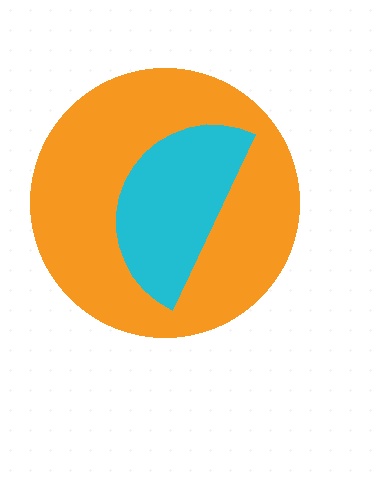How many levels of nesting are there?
2.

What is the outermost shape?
The orange circle.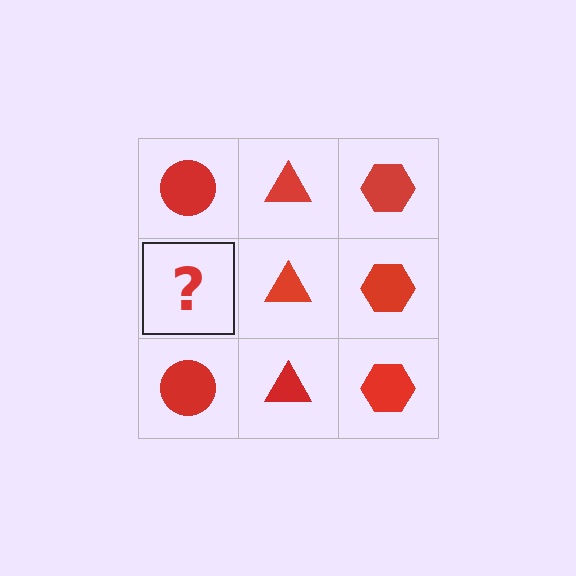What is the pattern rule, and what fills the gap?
The rule is that each column has a consistent shape. The gap should be filled with a red circle.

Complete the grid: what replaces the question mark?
The question mark should be replaced with a red circle.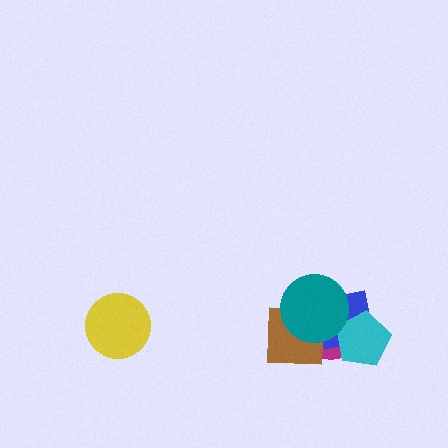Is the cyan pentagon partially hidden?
Yes, it is partially covered by another shape.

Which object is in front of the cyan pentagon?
The teal circle is in front of the cyan pentagon.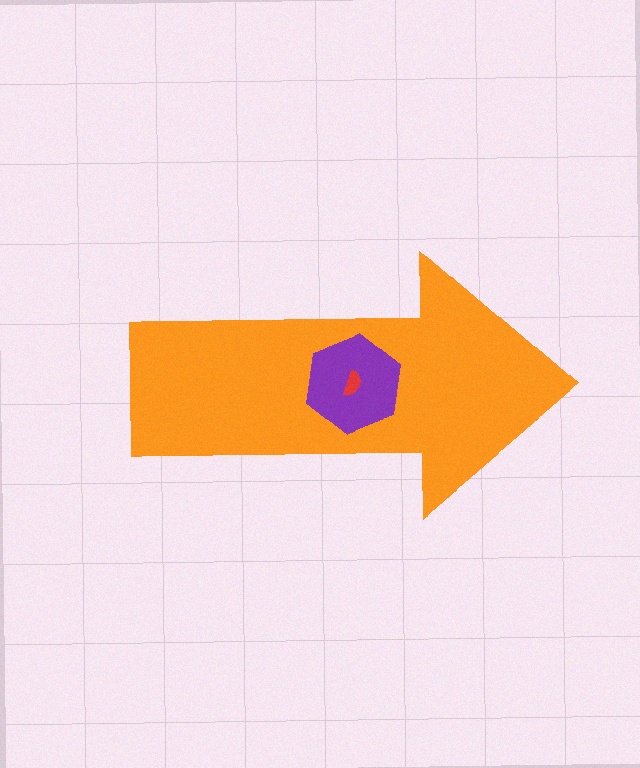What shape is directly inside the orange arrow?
The purple hexagon.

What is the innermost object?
The red semicircle.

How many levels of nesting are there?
3.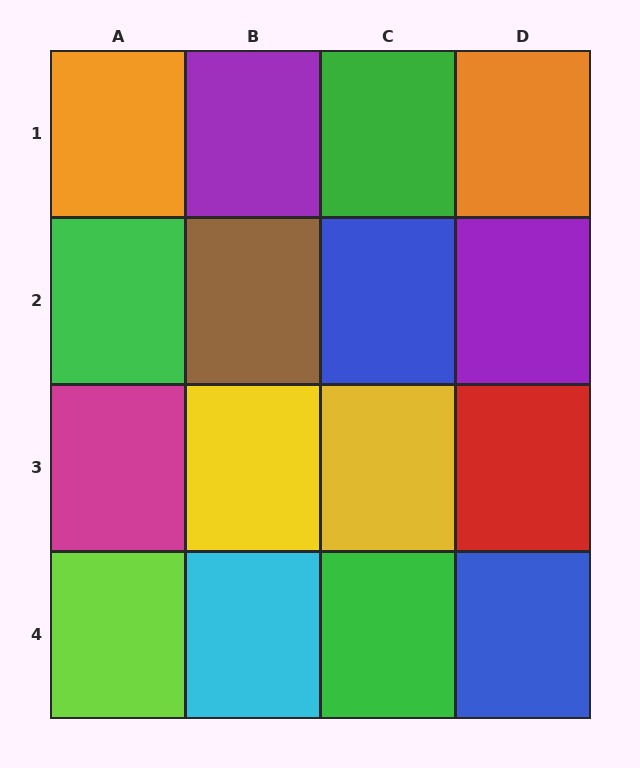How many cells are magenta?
1 cell is magenta.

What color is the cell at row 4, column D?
Blue.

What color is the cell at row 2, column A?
Green.